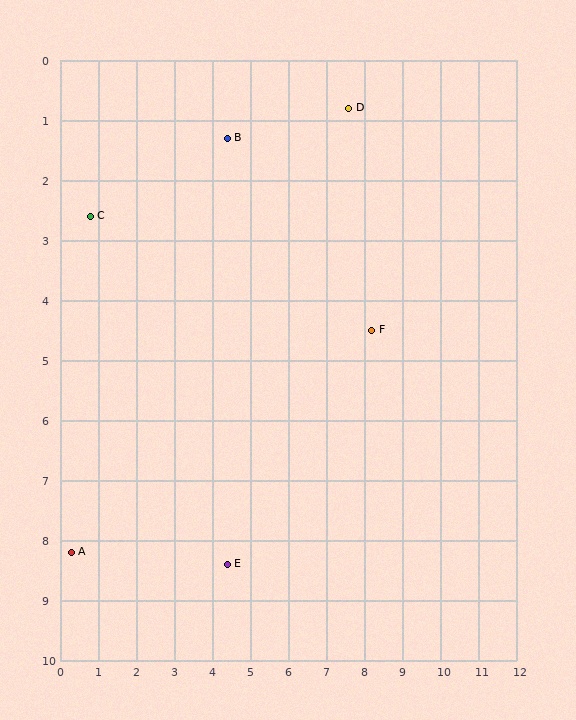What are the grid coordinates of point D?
Point D is at approximately (7.6, 0.8).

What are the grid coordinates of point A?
Point A is at approximately (0.3, 8.2).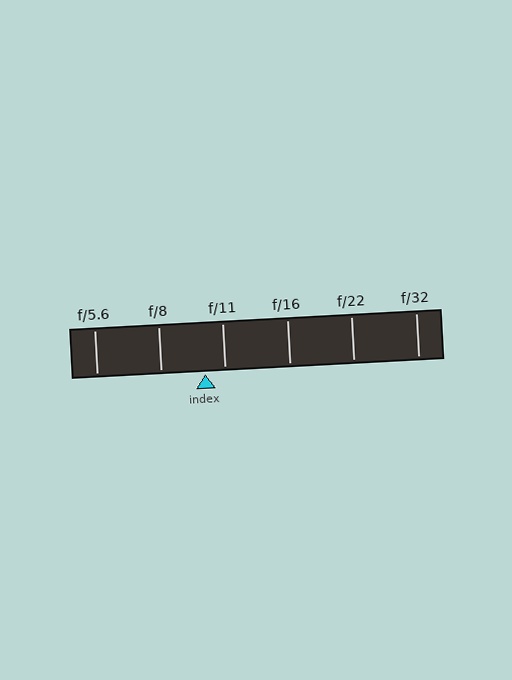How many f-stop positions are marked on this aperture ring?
There are 6 f-stop positions marked.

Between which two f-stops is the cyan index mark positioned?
The index mark is between f/8 and f/11.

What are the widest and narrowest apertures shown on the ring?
The widest aperture shown is f/5.6 and the narrowest is f/32.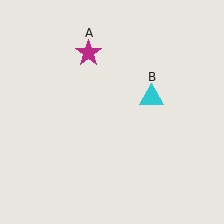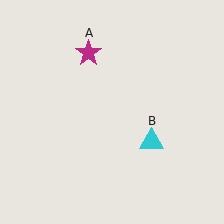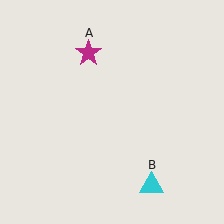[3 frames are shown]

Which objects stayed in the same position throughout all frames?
Magenta star (object A) remained stationary.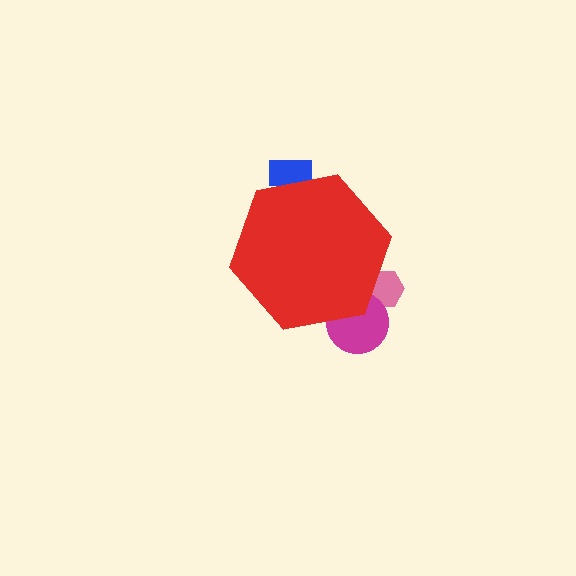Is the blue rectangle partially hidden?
Yes, the blue rectangle is partially hidden behind the red hexagon.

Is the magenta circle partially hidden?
Yes, the magenta circle is partially hidden behind the red hexagon.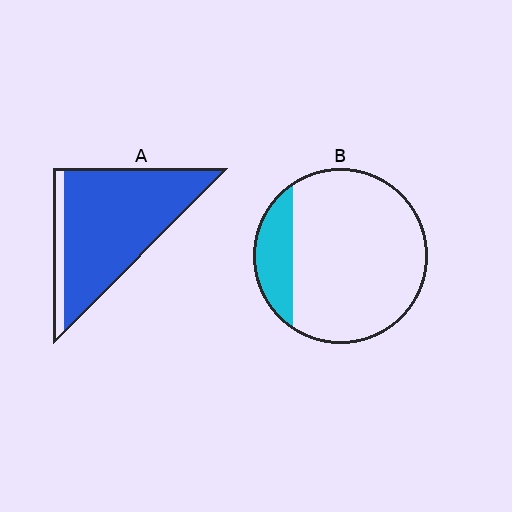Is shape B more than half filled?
No.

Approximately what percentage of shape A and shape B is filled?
A is approximately 90% and B is approximately 15%.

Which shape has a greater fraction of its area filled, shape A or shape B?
Shape A.